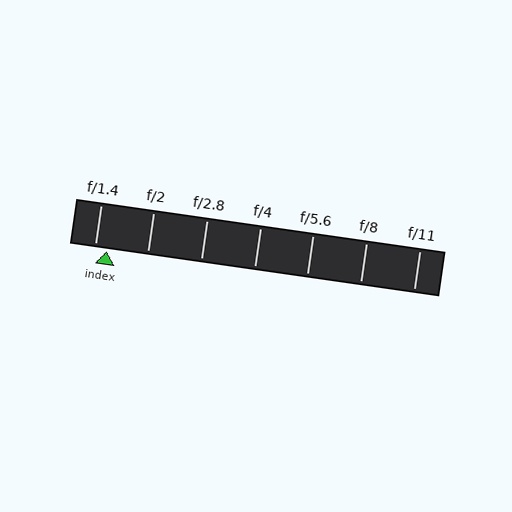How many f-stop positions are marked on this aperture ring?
There are 7 f-stop positions marked.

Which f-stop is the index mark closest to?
The index mark is closest to f/1.4.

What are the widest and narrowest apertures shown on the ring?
The widest aperture shown is f/1.4 and the narrowest is f/11.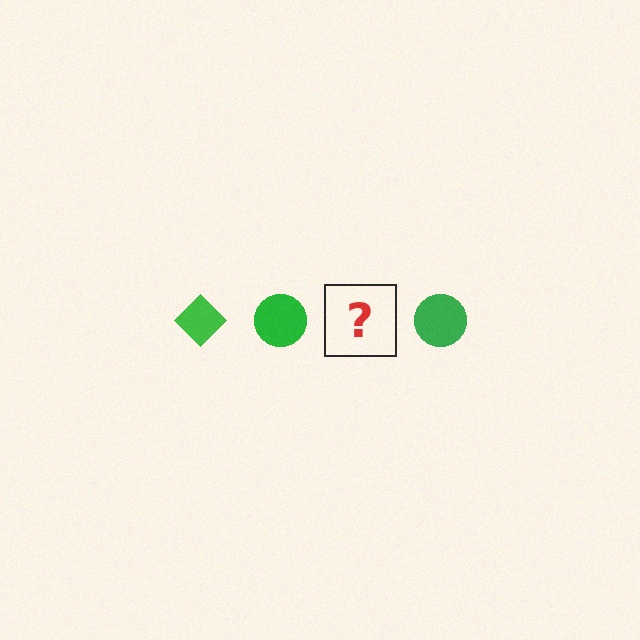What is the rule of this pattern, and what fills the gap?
The rule is that the pattern cycles through diamond, circle shapes in green. The gap should be filled with a green diamond.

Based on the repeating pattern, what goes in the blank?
The blank should be a green diamond.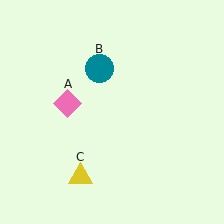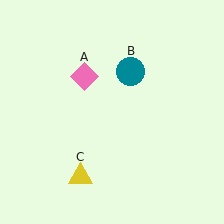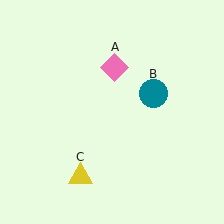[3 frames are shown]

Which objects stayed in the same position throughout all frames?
Yellow triangle (object C) remained stationary.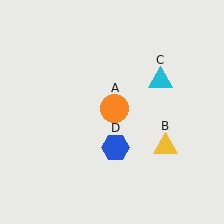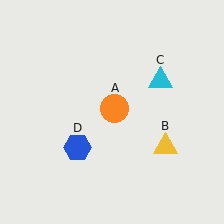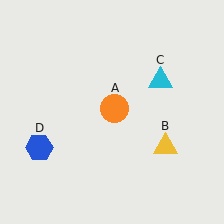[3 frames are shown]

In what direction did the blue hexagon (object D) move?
The blue hexagon (object D) moved left.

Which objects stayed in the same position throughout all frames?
Orange circle (object A) and yellow triangle (object B) and cyan triangle (object C) remained stationary.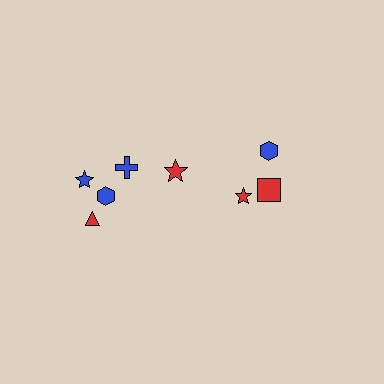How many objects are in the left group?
There are 5 objects.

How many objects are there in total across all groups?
There are 8 objects.